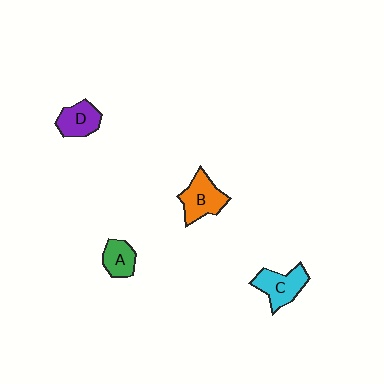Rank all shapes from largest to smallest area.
From largest to smallest: B (orange), C (cyan), D (purple), A (green).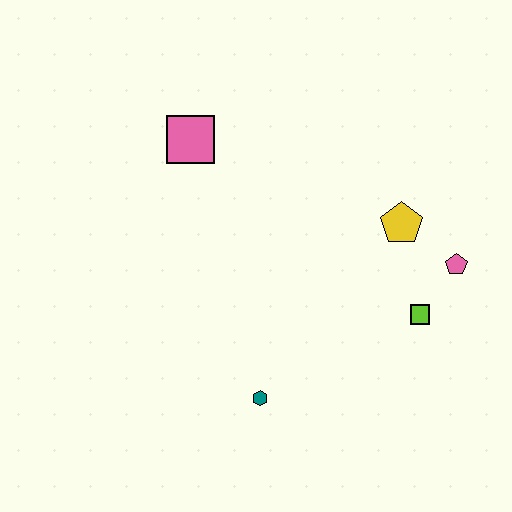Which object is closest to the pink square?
The yellow pentagon is closest to the pink square.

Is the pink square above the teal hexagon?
Yes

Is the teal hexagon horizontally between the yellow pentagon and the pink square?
Yes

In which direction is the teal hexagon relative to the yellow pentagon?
The teal hexagon is below the yellow pentagon.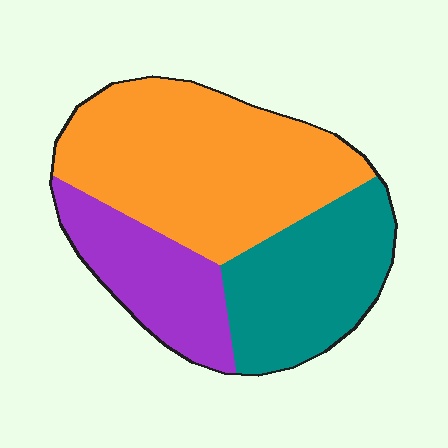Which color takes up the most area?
Orange, at roughly 50%.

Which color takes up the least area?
Purple, at roughly 20%.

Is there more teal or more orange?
Orange.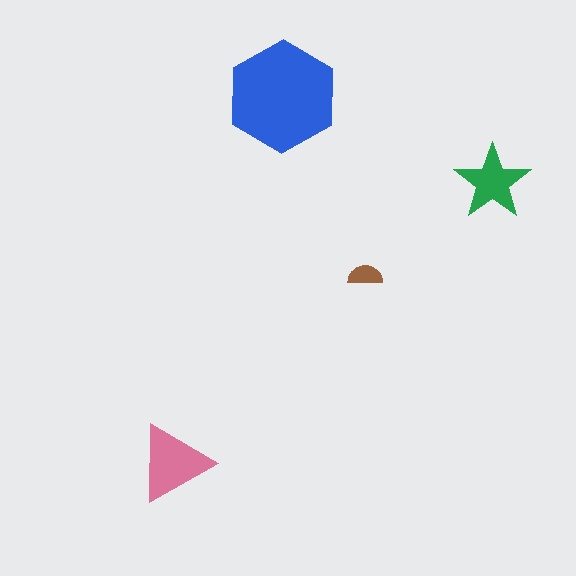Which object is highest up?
The blue hexagon is topmost.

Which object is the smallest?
The brown semicircle.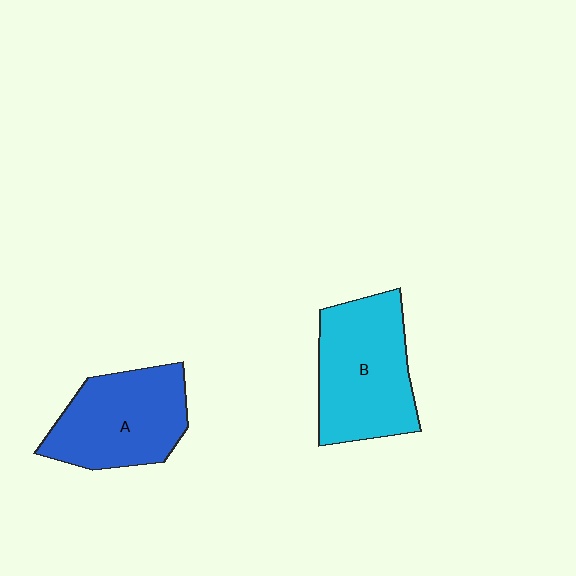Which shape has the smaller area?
Shape A (blue).